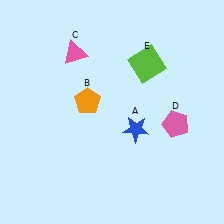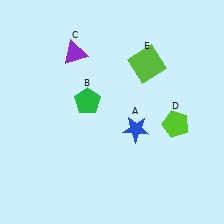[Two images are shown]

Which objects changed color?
B changed from orange to green. C changed from pink to purple. D changed from pink to lime.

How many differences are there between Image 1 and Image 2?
There are 3 differences between the two images.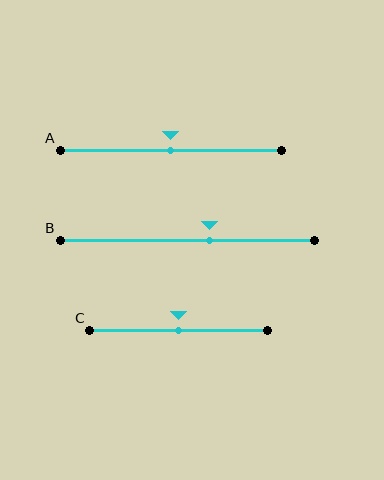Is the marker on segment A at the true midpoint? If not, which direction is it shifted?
Yes, the marker on segment A is at the true midpoint.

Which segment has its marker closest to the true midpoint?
Segment A has its marker closest to the true midpoint.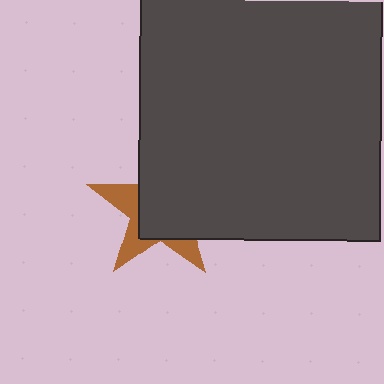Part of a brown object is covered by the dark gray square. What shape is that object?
It is a star.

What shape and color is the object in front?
The object in front is a dark gray square.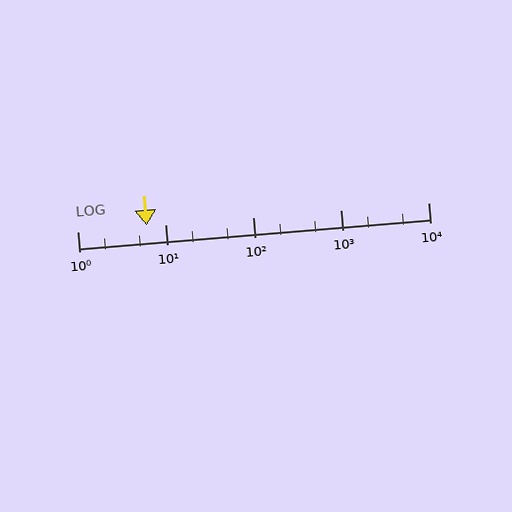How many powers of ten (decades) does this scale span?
The scale spans 4 decades, from 1 to 10000.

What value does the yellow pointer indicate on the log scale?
The pointer indicates approximately 6.1.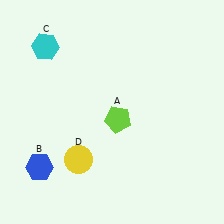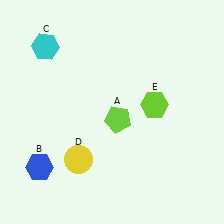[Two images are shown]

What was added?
A lime hexagon (E) was added in Image 2.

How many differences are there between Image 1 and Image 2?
There is 1 difference between the two images.